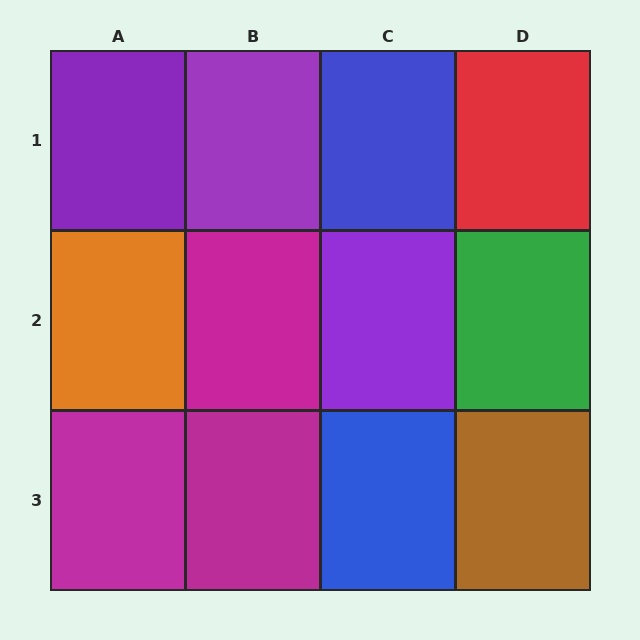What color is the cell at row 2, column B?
Magenta.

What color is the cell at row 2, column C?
Purple.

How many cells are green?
1 cell is green.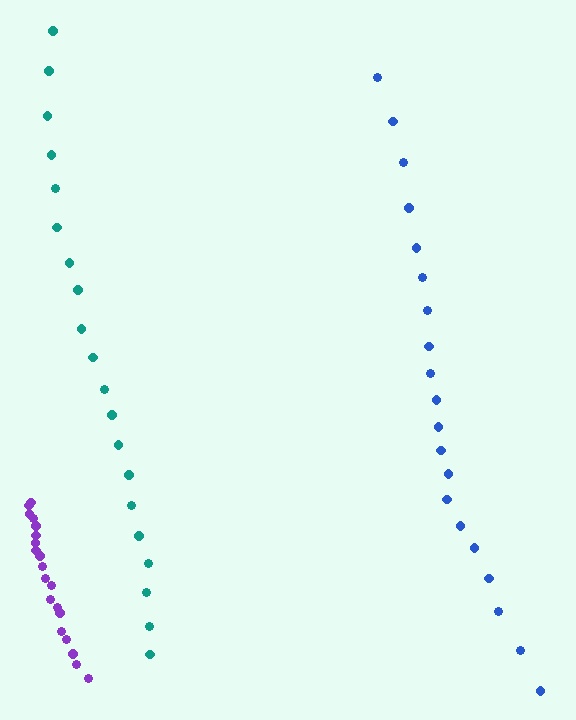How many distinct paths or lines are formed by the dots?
There are 3 distinct paths.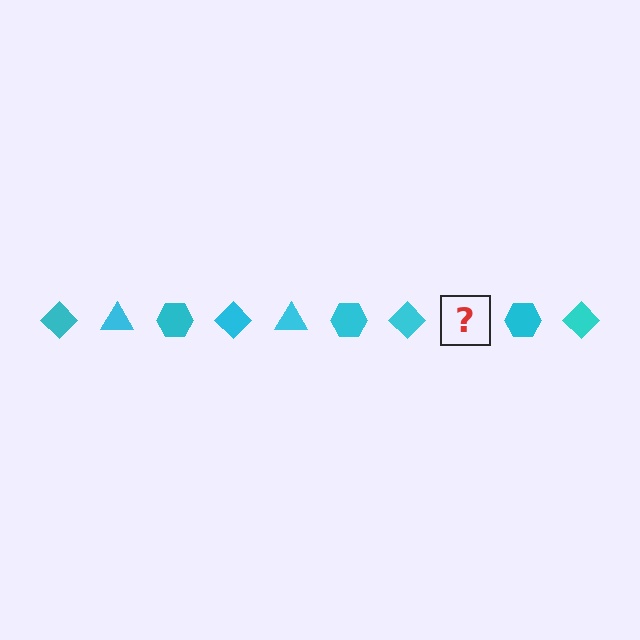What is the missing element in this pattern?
The missing element is a cyan triangle.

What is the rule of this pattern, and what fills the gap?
The rule is that the pattern cycles through diamond, triangle, hexagon shapes in cyan. The gap should be filled with a cyan triangle.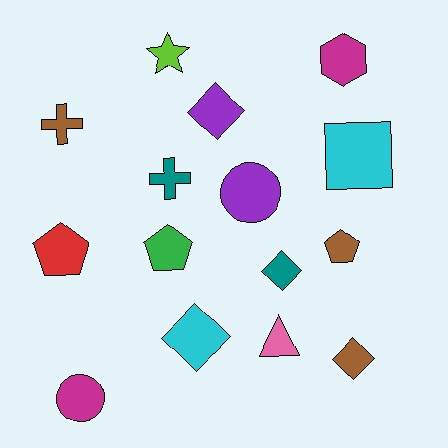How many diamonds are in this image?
There are 4 diamonds.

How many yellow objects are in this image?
There are no yellow objects.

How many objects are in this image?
There are 15 objects.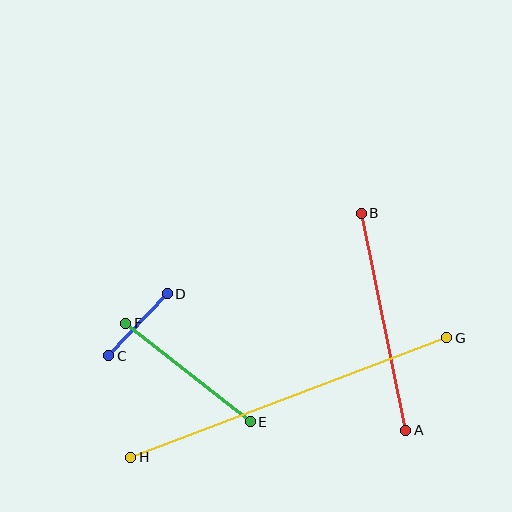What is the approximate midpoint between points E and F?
The midpoint is at approximately (188, 372) pixels.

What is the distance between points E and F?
The distance is approximately 159 pixels.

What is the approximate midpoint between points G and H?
The midpoint is at approximately (289, 397) pixels.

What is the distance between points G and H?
The distance is approximately 338 pixels.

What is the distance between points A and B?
The distance is approximately 221 pixels.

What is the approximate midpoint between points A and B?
The midpoint is at approximately (383, 322) pixels.